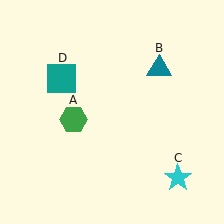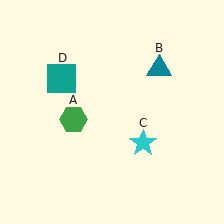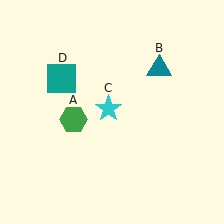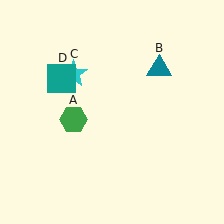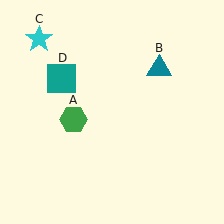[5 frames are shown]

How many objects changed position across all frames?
1 object changed position: cyan star (object C).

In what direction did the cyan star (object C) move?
The cyan star (object C) moved up and to the left.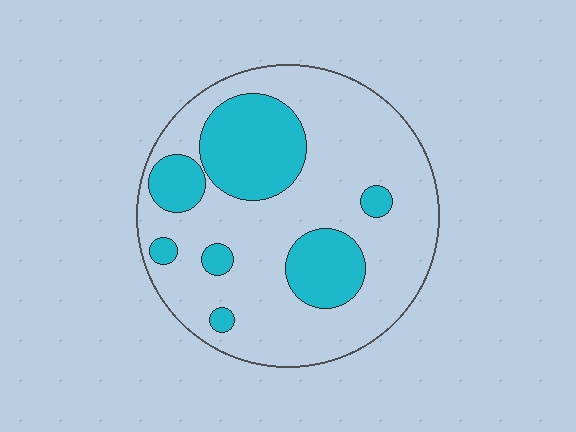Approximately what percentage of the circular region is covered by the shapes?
Approximately 25%.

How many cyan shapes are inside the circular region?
7.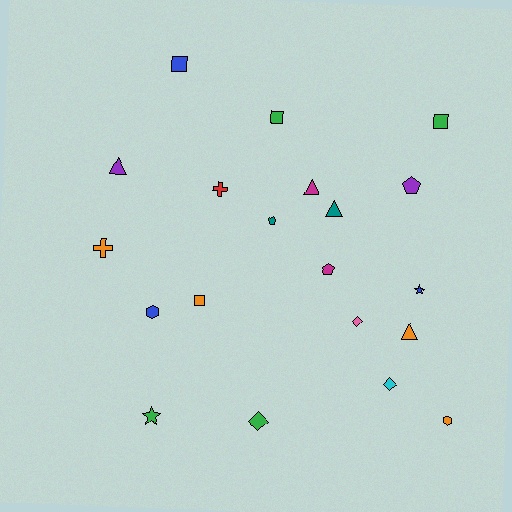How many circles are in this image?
There are no circles.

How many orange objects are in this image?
There are 4 orange objects.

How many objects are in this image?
There are 20 objects.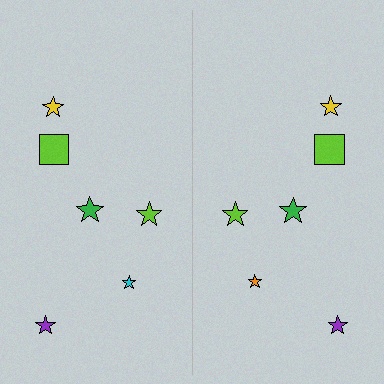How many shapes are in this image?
There are 12 shapes in this image.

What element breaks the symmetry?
The orange star on the right side breaks the symmetry — its mirror counterpart is cyan.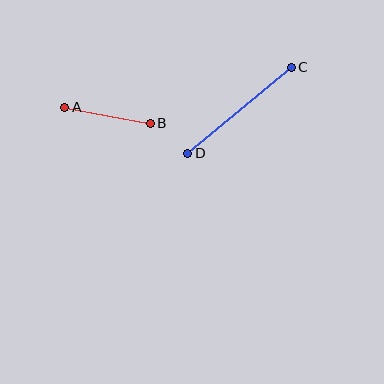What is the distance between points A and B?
The distance is approximately 87 pixels.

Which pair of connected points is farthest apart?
Points C and D are farthest apart.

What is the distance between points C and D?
The distance is approximately 135 pixels.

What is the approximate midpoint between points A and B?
The midpoint is at approximately (108, 115) pixels.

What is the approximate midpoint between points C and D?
The midpoint is at approximately (239, 110) pixels.